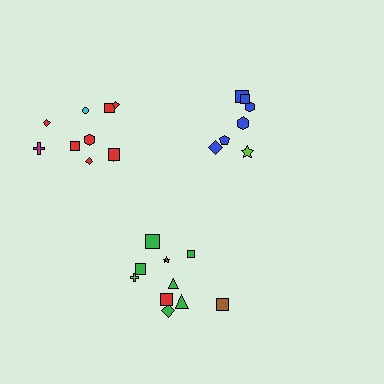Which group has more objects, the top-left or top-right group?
The top-left group.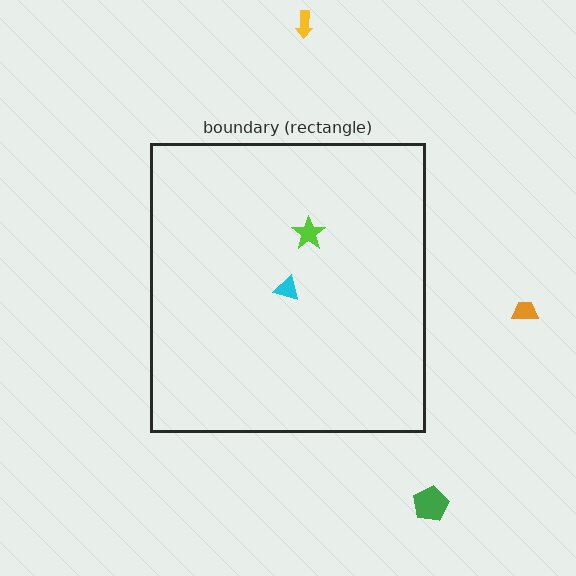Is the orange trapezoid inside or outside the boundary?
Outside.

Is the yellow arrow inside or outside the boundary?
Outside.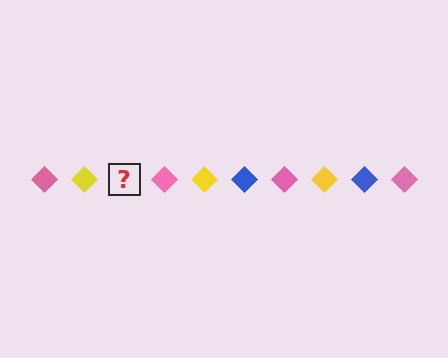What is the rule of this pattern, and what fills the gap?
The rule is that the pattern cycles through pink, yellow, blue diamonds. The gap should be filled with a blue diamond.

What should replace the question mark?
The question mark should be replaced with a blue diamond.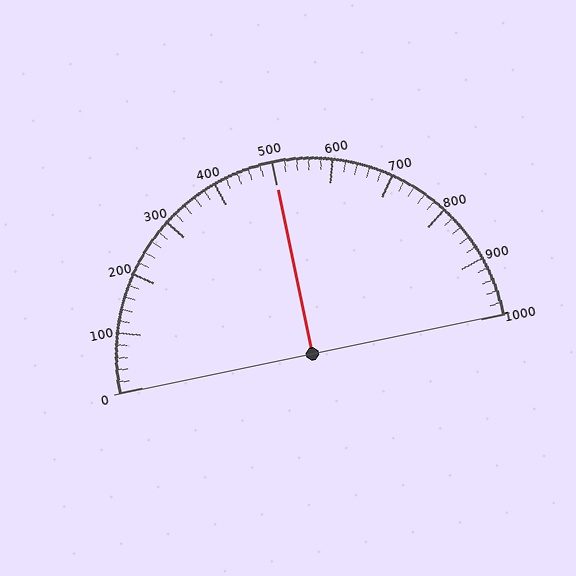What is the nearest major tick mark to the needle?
The nearest major tick mark is 500.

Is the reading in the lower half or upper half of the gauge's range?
The reading is in the upper half of the range (0 to 1000).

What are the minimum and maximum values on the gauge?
The gauge ranges from 0 to 1000.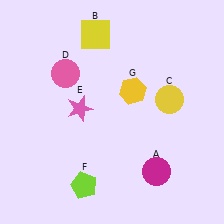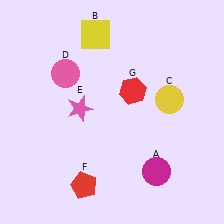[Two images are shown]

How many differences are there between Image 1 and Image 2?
There are 2 differences between the two images.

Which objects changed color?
F changed from lime to red. G changed from yellow to red.